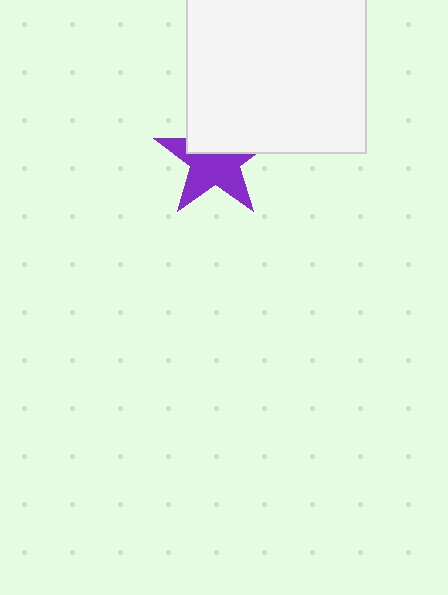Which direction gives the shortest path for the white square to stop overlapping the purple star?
Moving up gives the shortest separation.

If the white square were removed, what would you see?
You would see the complete purple star.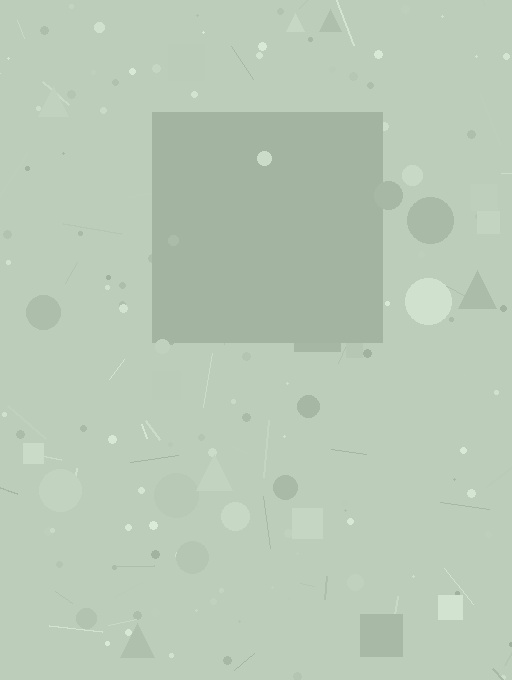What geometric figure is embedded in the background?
A square is embedded in the background.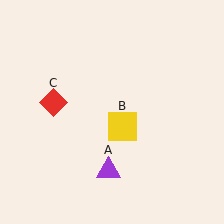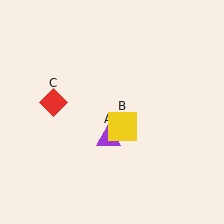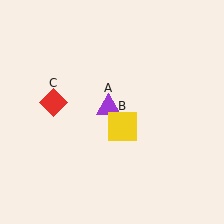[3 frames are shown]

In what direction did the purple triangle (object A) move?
The purple triangle (object A) moved up.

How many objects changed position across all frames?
1 object changed position: purple triangle (object A).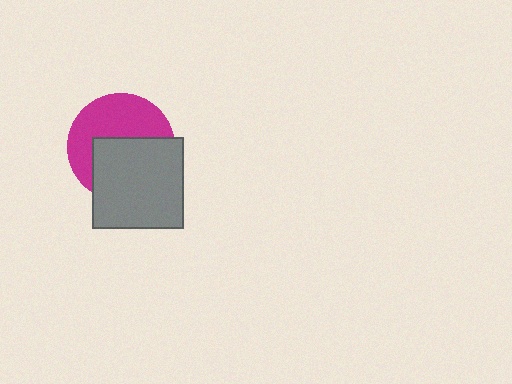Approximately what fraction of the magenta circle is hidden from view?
Roughly 50% of the magenta circle is hidden behind the gray square.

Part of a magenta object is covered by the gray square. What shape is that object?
It is a circle.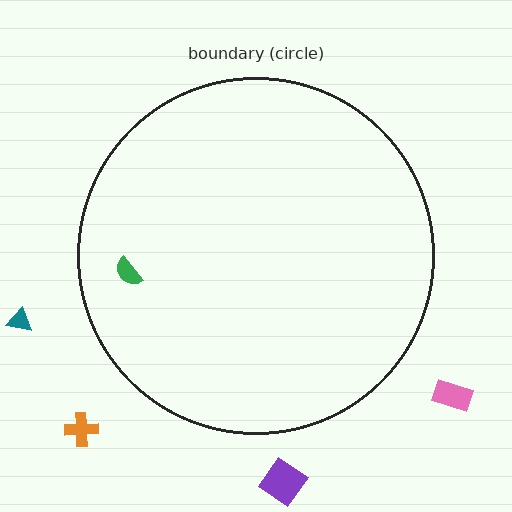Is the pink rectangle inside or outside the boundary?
Outside.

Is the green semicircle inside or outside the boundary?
Inside.